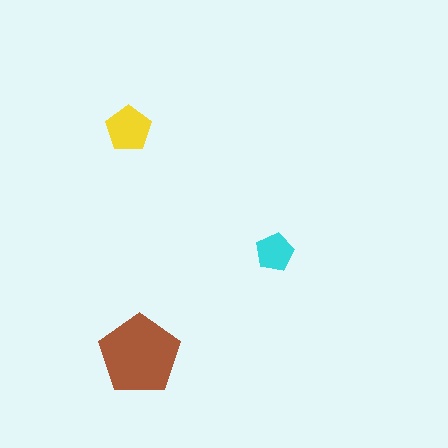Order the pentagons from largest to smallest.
the brown one, the yellow one, the cyan one.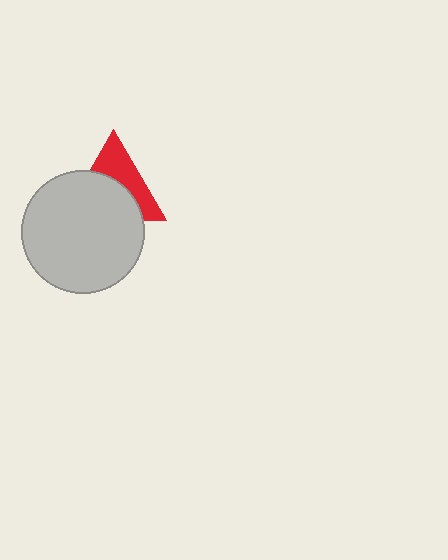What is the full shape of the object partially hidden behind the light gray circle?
The partially hidden object is a red triangle.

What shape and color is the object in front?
The object in front is a light gray circle.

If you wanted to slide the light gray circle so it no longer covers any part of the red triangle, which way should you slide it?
Slide it down — that is the most direct way to separate the two shapes.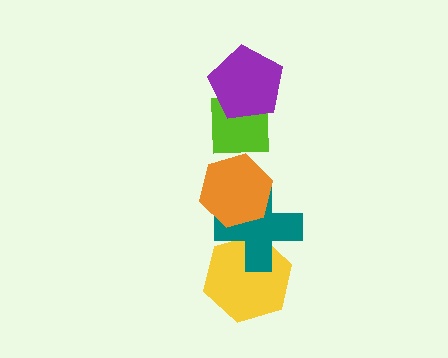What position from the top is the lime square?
The lime square is 2nd from the top.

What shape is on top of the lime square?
The purple pentagon is on top of the lime square.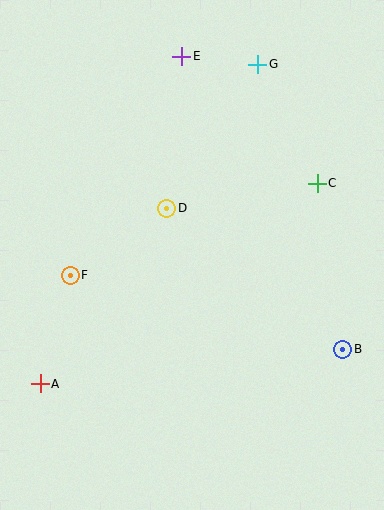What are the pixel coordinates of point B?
Point B is at (343, 349).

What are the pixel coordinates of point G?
Point G is at (258, 64).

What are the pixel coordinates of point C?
Point C is at (317, 183).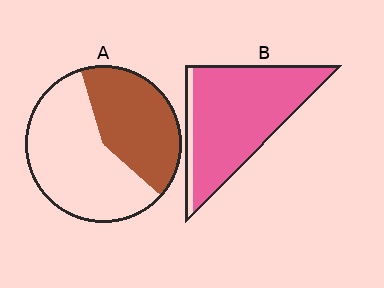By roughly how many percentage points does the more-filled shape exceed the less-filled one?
By roughly 50 percentage points (B over A).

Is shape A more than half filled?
No.